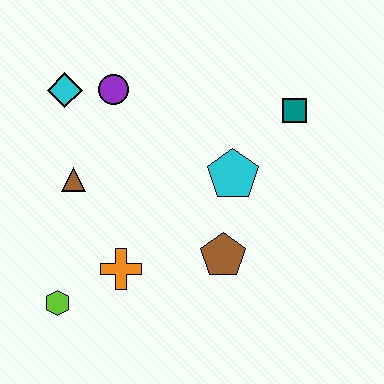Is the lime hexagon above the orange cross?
No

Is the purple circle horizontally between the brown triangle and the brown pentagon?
Yes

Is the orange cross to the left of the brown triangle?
No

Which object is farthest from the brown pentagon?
The cyan diamond is farthest from the brown pentagon.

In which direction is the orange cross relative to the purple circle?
The orange cross is below the purple circle.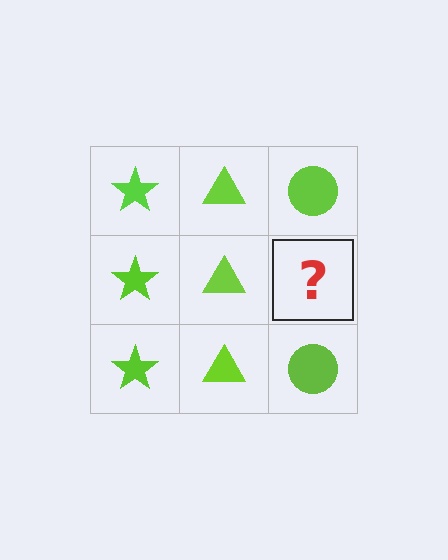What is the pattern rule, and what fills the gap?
The rule is that each column has a consistent shape. The gap should be filled with a lime circle.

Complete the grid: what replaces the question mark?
The question mark should be replaced with a lime circle.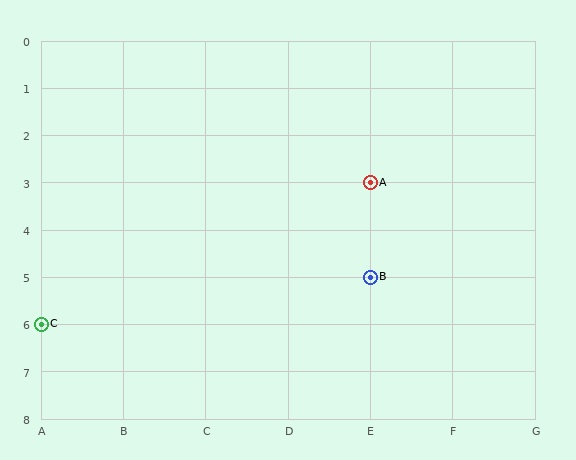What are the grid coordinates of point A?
Point A is at grid coordinates (E, 3).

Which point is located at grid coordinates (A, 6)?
Point C is at (A, 6).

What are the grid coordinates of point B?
Point B is at grid coordinates (E, 5).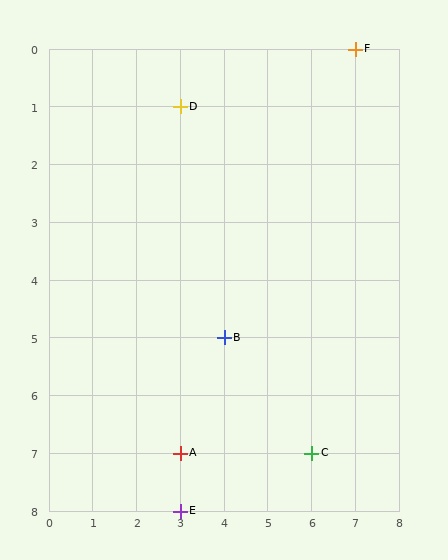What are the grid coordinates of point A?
Point A is at grid coordinates (3, 7).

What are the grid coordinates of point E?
Point E is at grid coordinates (3, 8).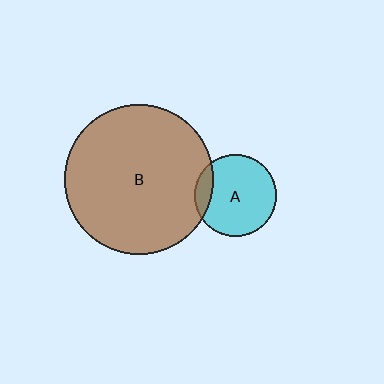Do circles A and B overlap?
Yes.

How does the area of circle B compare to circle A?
Approximately 3.3 times.